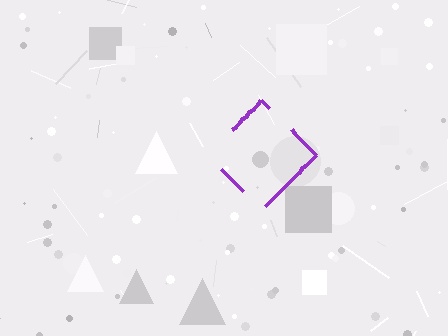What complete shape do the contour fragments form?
The contour fragments form a diamond.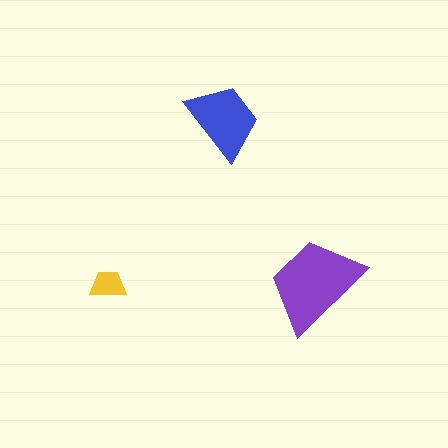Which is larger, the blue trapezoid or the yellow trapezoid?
The blue one.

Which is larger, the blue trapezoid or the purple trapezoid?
The purple one.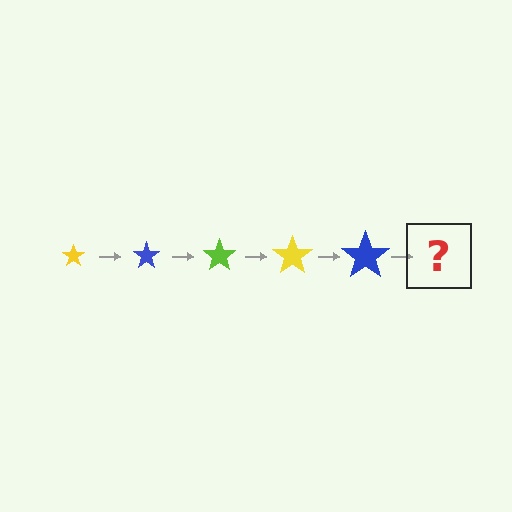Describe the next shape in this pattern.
It should be a lime star, larger than the previous one.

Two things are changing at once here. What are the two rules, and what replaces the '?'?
The two rules are that the star grows larger each step and the color cycles through yellow, blue, and lime. The '?' should be a lime star, larger than the previous one.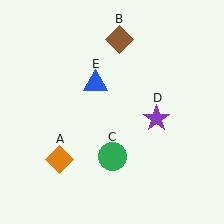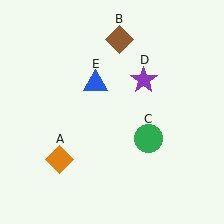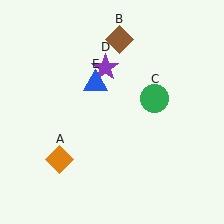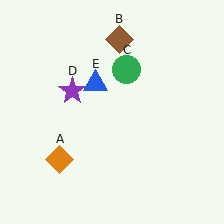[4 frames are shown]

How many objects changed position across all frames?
2 objects changed position: green circle (object C), purple star (object D).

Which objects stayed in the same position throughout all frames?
Orange diamond (object A) and brown diamond (object B) and blue triangle (object E) remained stationary.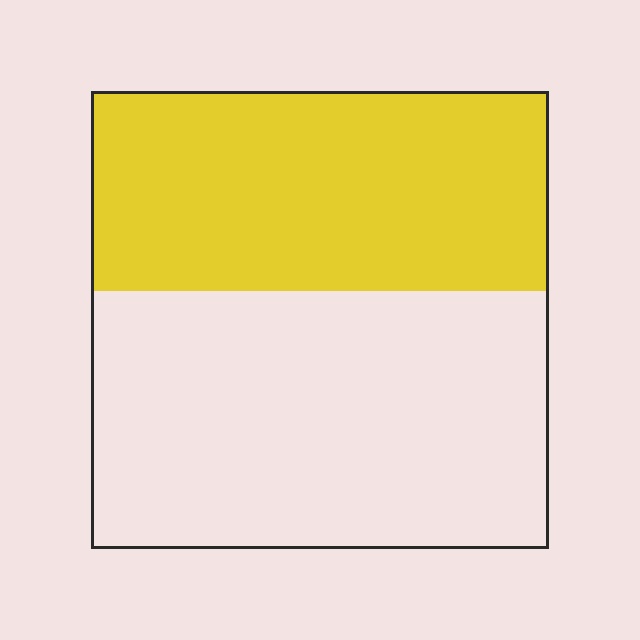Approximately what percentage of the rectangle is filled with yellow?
Approximately 45%.